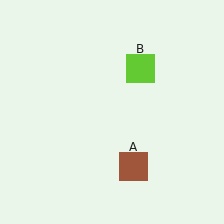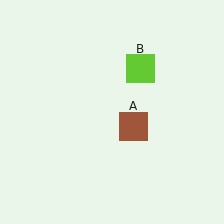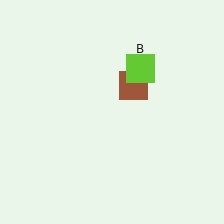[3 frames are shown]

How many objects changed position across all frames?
1 object changed position: brown square (object A).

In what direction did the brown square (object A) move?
The brown square (object A) moved up.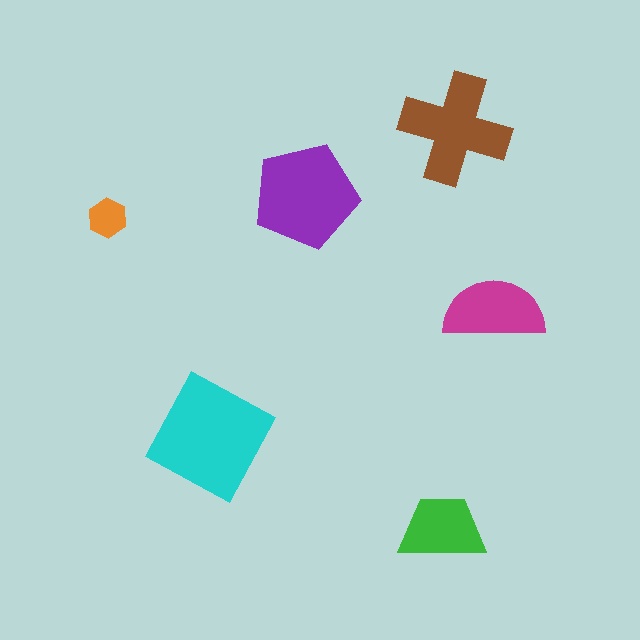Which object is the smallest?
The orange hexagon.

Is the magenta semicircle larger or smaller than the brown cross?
Smaller.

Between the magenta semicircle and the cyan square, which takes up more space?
The cyan square.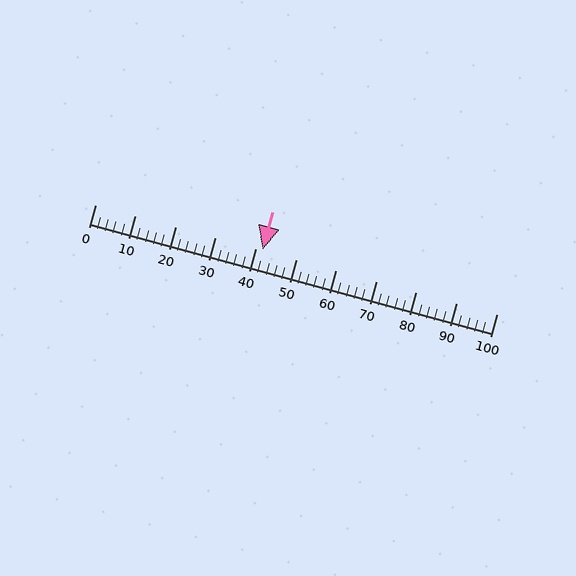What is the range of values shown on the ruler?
The ruler shows values from 0 to 100.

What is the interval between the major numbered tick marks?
The major tick marks are spaced 10 units apart.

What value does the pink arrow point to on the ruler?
The pink arrow points to approximately 42.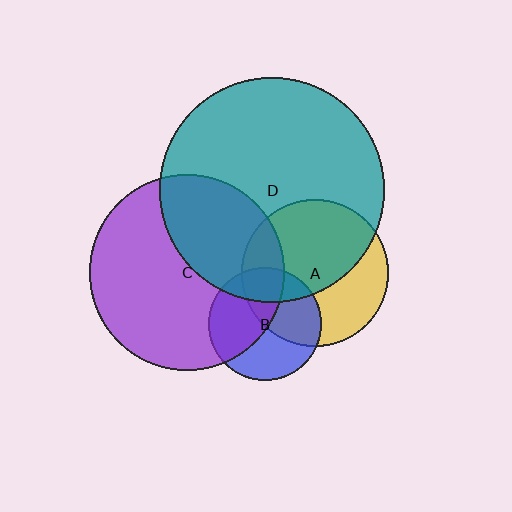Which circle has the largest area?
Circle D (teal).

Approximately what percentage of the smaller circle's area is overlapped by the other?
Approximately 45%.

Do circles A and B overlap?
Yes.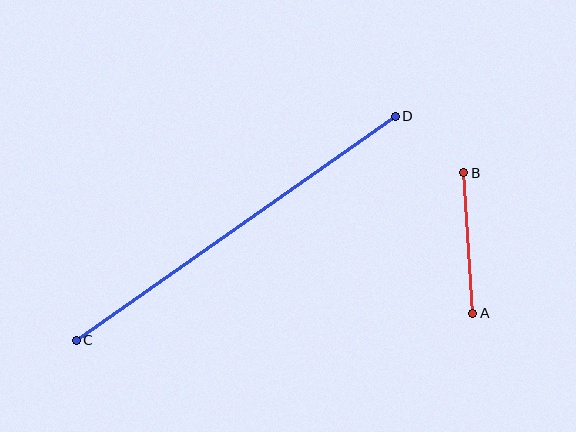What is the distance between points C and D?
The distance is approximately 390 pixels.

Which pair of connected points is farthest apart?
Points C and D are farthest apart.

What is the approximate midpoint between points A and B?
The midpoint is at approximately (468, 243) pixels.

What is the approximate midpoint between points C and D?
The midpoint is at approximately (236, 228) pixels.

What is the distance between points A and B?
The distance is approximately 141 pixels.